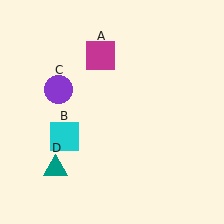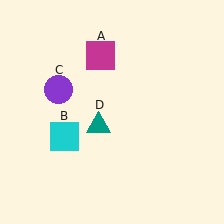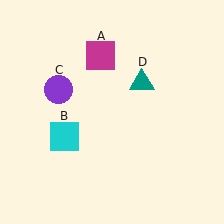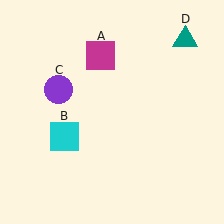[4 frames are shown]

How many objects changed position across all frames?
1 object changed position: teal triangle (object D).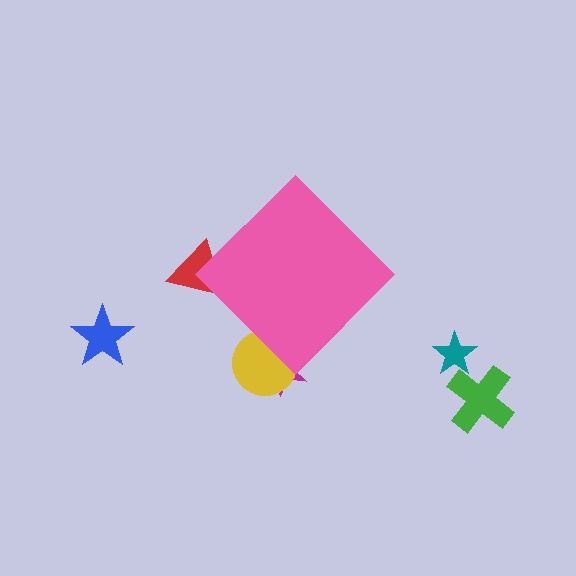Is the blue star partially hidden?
No, the blue star is fully visible.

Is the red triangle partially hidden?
Yes, the red triangle is partially hidden behind the pink diamond.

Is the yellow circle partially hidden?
Yes, the yellow circle is partially hidden behind the pink diamond.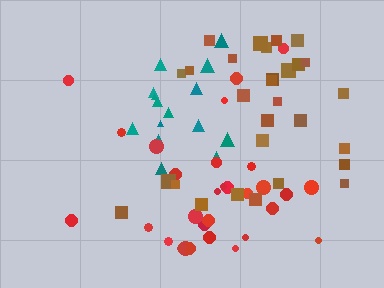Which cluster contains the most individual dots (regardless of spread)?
Red (31).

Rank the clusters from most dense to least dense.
teal, brown, red.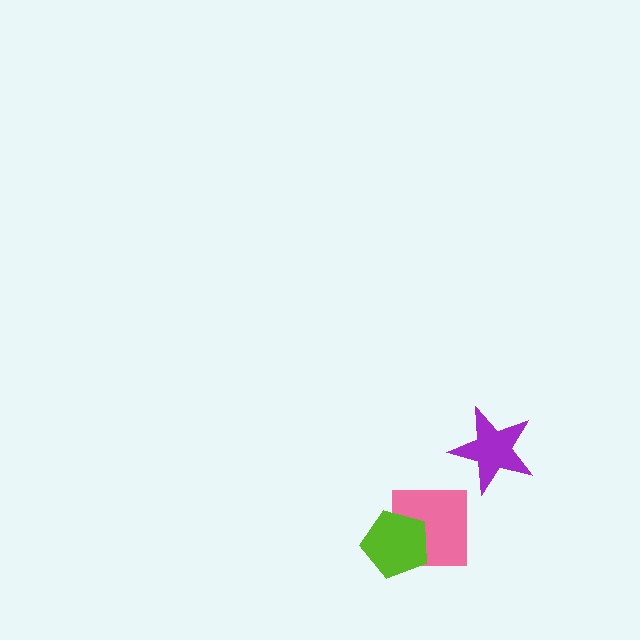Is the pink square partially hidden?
Yes, it is partially covered by another shape.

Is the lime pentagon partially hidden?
No, no other shape covers it.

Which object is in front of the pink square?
The lime pentagon is in front of the pink square.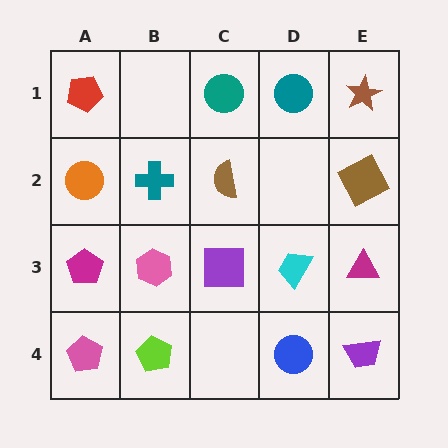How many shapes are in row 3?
5 shapes.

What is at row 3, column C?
A purple square.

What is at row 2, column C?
A brown semicircle.